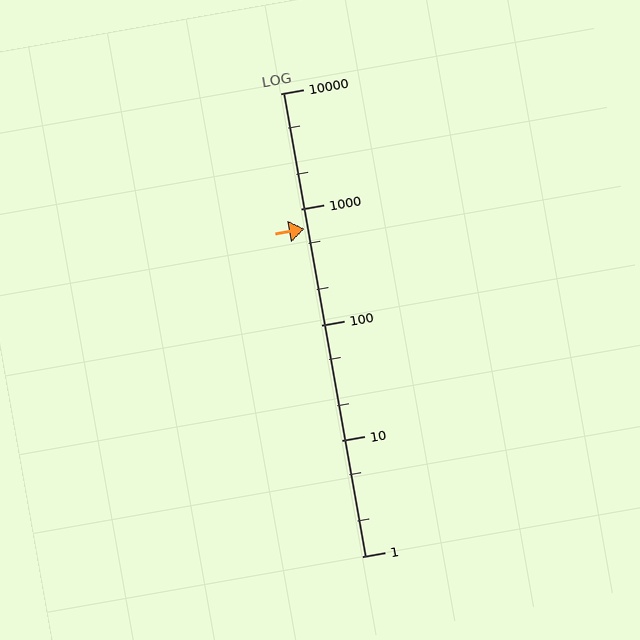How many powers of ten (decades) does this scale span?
The scale spans 4 decades, from 1 to 10000.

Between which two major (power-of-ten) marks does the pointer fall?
The pointer is between 100 and 1000.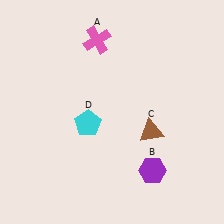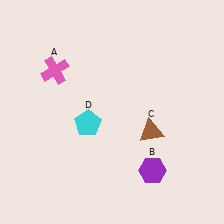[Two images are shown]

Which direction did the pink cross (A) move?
The pink cross (A) moved left.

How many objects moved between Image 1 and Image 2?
1 object moved between the two images.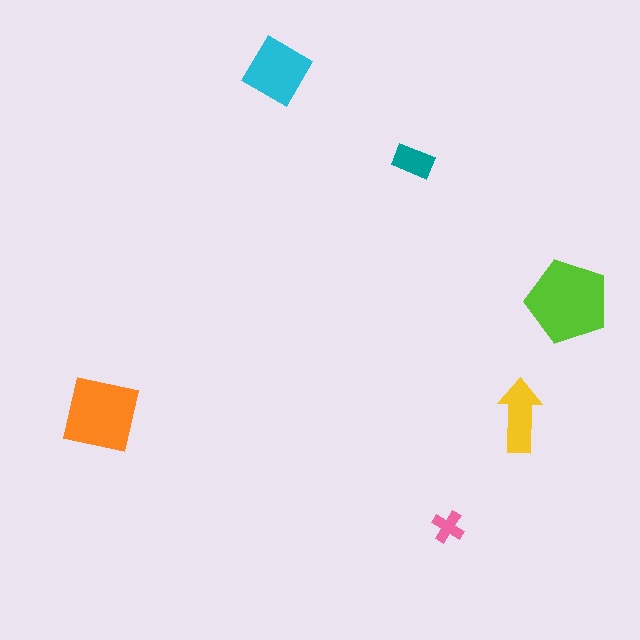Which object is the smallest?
The pink cross.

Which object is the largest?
The lime pentagon.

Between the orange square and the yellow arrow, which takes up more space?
The orange square.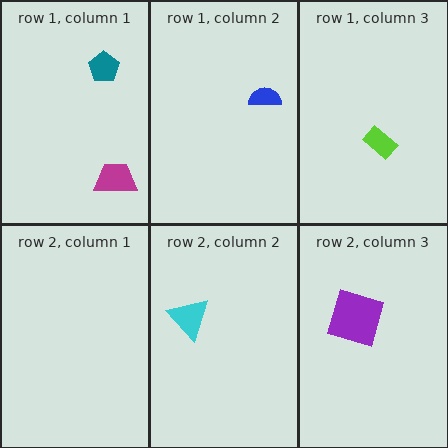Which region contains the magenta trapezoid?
The row 1, column 1 region.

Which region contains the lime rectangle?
The row 1, column 3 region.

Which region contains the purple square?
The row 2, column 3 region.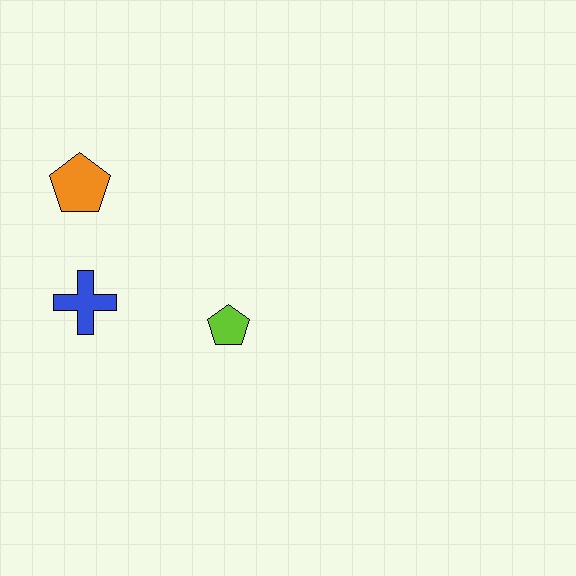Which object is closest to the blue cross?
The orange pentagon is closest to the blue cross.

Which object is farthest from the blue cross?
The lime pentagon is farthest from the blue cross.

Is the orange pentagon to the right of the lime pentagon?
No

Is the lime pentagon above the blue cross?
No